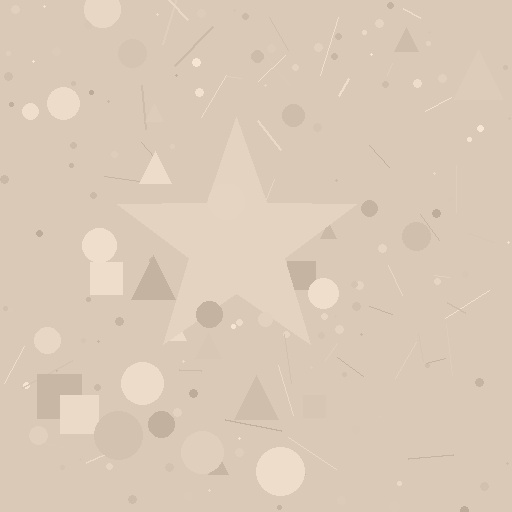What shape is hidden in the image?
A star is hidden in the image.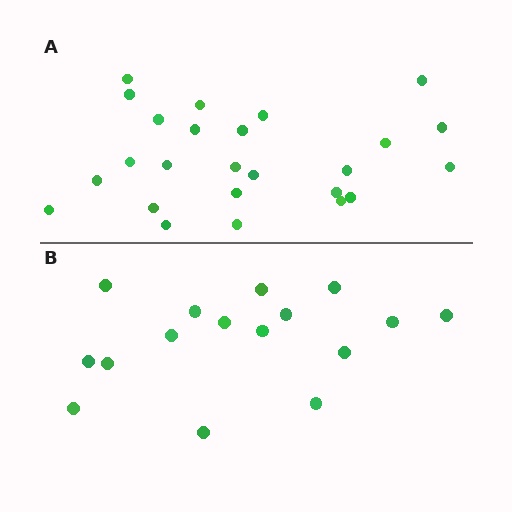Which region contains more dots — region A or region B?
Region A (the top region) has more dots.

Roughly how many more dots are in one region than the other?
Region A has roughly 8 or so more dots than region B.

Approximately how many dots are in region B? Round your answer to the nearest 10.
About 20 dots. (The exact count is 16, which rounds to 20.)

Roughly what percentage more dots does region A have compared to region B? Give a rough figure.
About 55% more.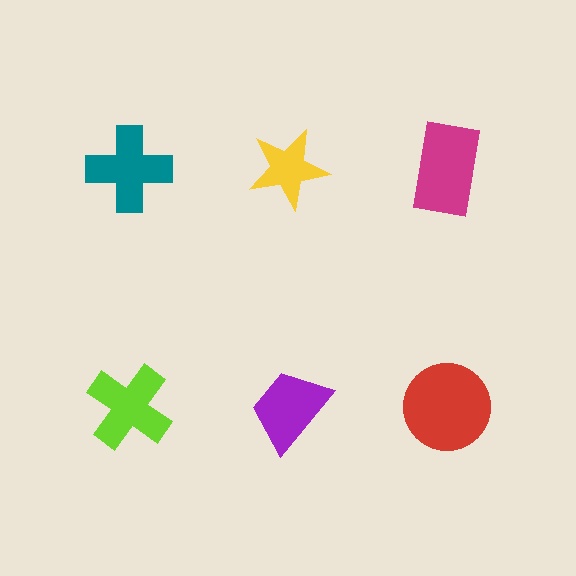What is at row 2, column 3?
A red circle.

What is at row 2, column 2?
A purple trapezoid.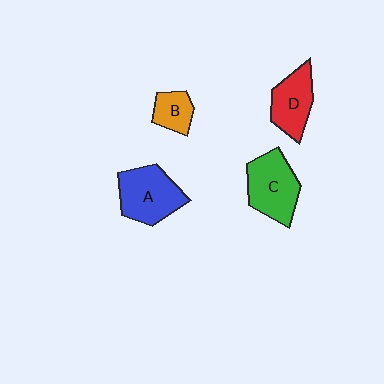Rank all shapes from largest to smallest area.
From largest to smallest: A (blue), C (green), D (red), B (orange).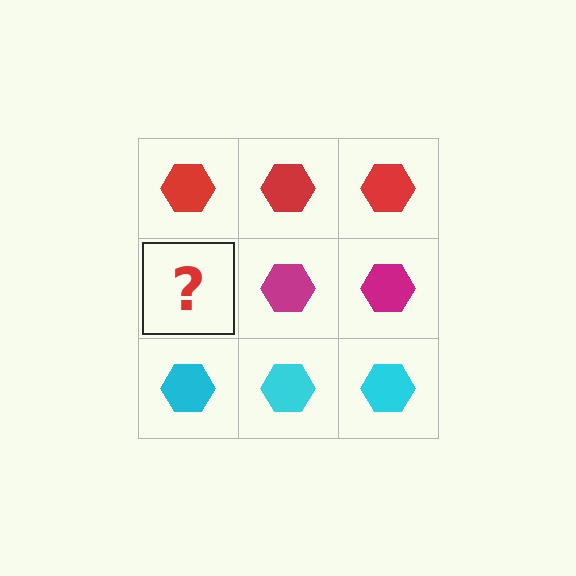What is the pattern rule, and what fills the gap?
The rule is that each row has a consistent color. The gap should be filled with a magenta hexagon.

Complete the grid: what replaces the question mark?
The question mark should be replaced with a magenta hexagon.